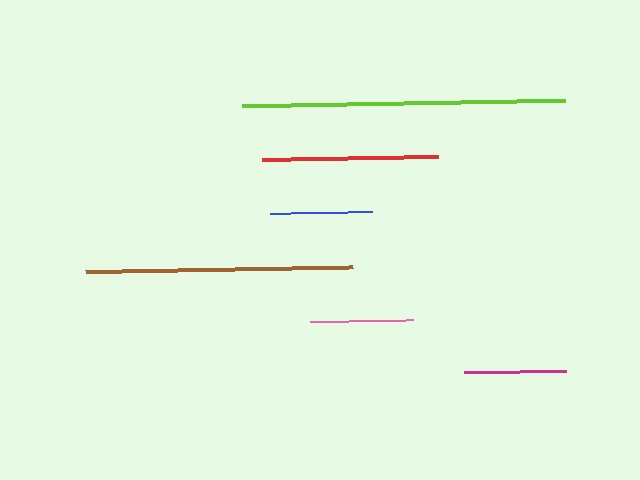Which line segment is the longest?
The lime line is the longest at approximately 323 pixels.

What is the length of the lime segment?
The lime segment is approximately 323 pixels long.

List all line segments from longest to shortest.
From longest to shortest: lime, brown, red, pink, magenta, blue.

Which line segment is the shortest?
The blue line is the shortest at approximately 102 pixels.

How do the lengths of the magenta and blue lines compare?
The magenta and blue lines are approximately the same length.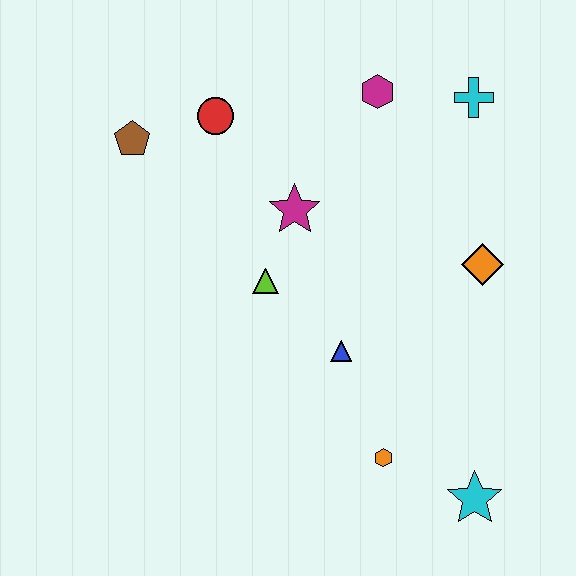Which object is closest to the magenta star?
The lime triangle is closest to the magenta star.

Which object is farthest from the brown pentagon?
The cyan star is farthest from the brown pentagon.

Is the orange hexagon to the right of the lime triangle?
Yes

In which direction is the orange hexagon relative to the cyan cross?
The orange hexagon is below the cyan cross.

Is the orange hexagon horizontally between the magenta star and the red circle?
No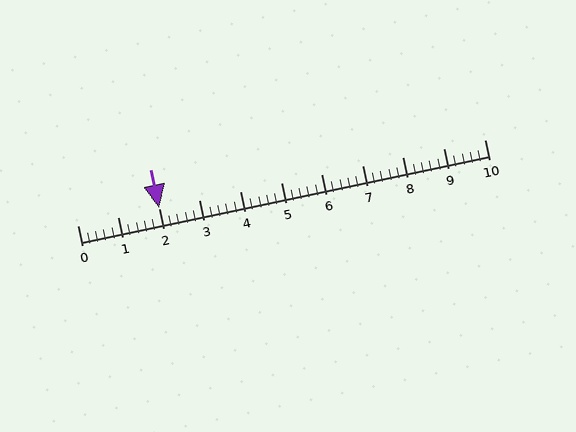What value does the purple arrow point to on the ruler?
The purple arrow points to approximately 2.0.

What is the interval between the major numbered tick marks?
The major tick marks are spaced 1 units apart.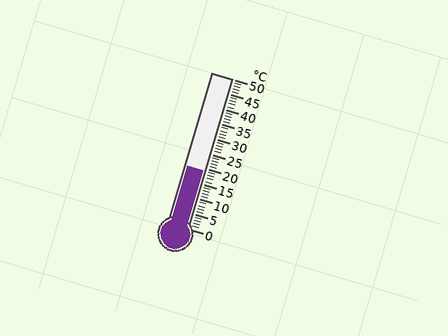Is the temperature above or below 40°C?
The temperature is below 40°C.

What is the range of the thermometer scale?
The thermometer scale ranges from 0°C to 50°C.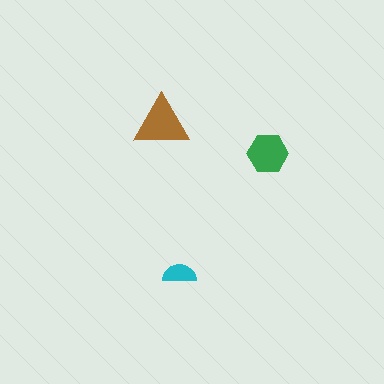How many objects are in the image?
There are 3 objects in the image.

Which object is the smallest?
The cyan semicircle.